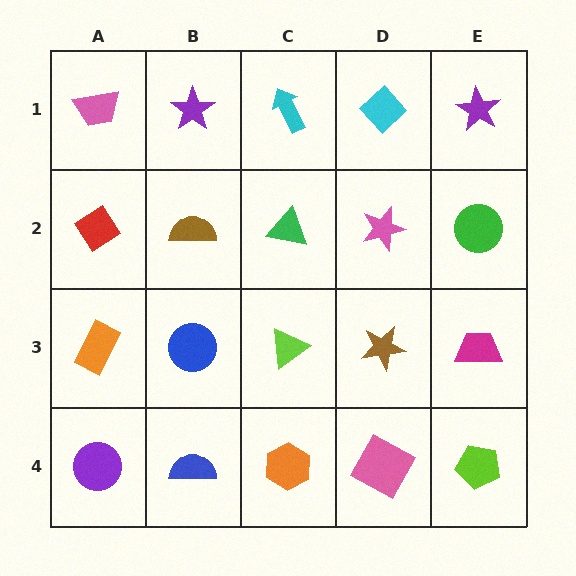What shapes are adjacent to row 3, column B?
A brown semicircle (row 2, column B), a blue semicircle (row 4, column B), an orange rectangle (row 3, column A), a lime triangle (row 3, column C).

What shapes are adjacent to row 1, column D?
A pink star (row 2, column D), a cyan arrow (row 1, column C), a purple star (row 1, column E).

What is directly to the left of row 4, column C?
A blue semicircle.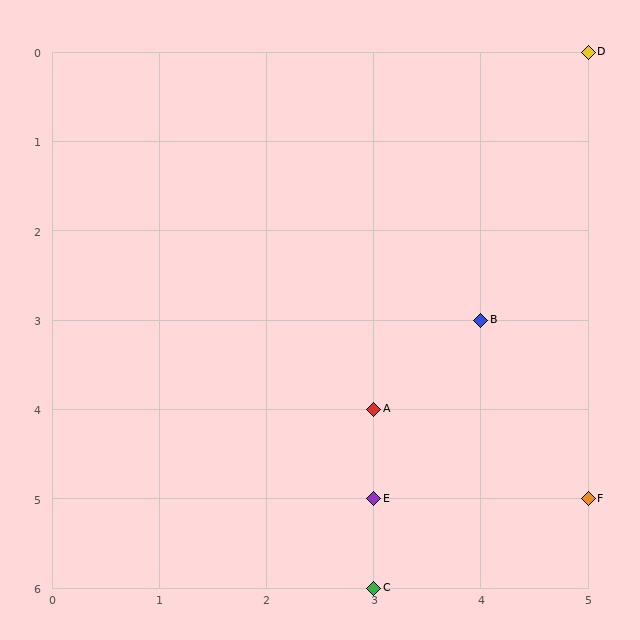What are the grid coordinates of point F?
Point F is at grid coordinates (5, 5).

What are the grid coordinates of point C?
Point C is at grid coordinates (3, 6).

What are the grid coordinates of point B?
Point B is at grid coordinates (4, 3).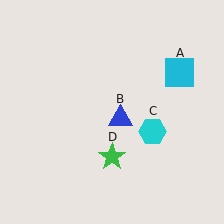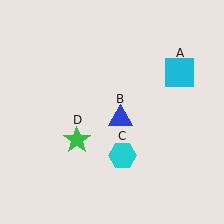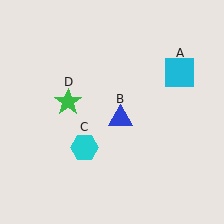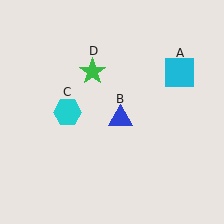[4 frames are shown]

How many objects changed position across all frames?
2 objects changed position: cyan hexagon (object C), green star (object D).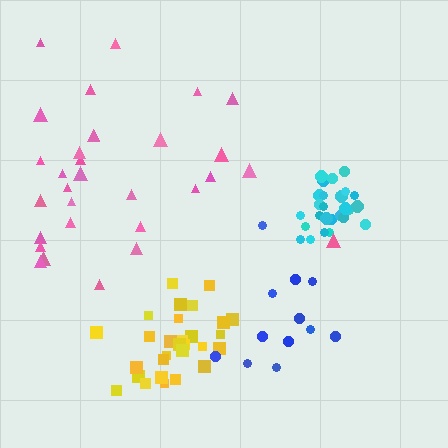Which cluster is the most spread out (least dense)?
Pink.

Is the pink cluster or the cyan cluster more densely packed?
Cyan.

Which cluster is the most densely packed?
Cyan.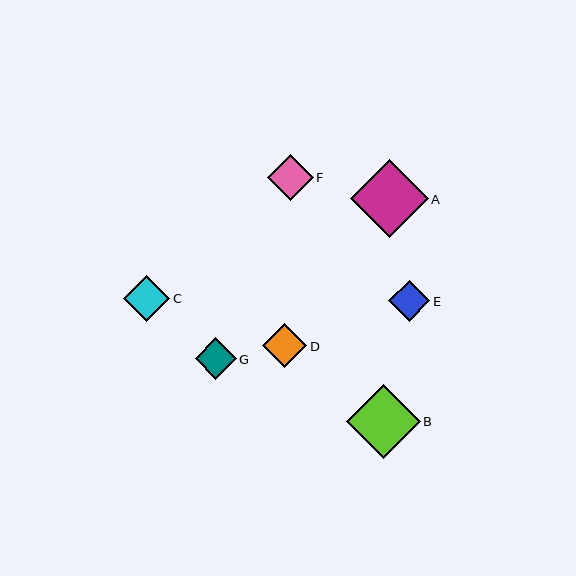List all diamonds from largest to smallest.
From largest to smallest: A, B, F, C, D, G, E.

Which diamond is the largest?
Diamond A is the largest with a size of approximately 78 pixels.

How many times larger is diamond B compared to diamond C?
Diamond B is approximately 1.6 times the size of diamond C.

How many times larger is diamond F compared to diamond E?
Diamond F is approximately 1.1 times the size of diamond E.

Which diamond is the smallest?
Diamond E is the smallest with a size of approximately 41 pixels.